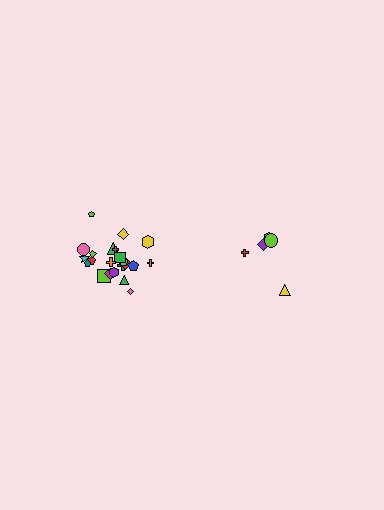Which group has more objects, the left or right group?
The left group.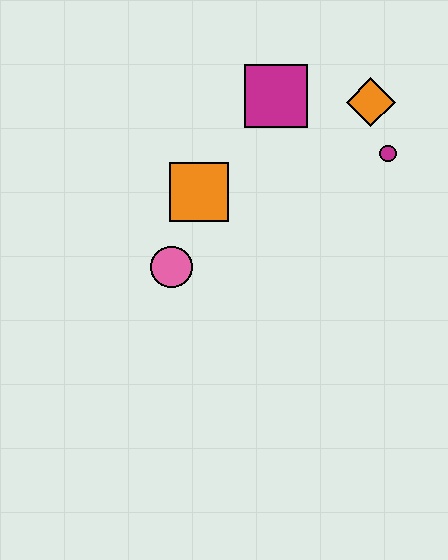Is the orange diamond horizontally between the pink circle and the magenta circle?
Yes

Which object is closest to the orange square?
The pink circle is closest to the orange square.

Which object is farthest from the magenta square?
The pink circle is farthest from the magenta square.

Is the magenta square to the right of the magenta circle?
No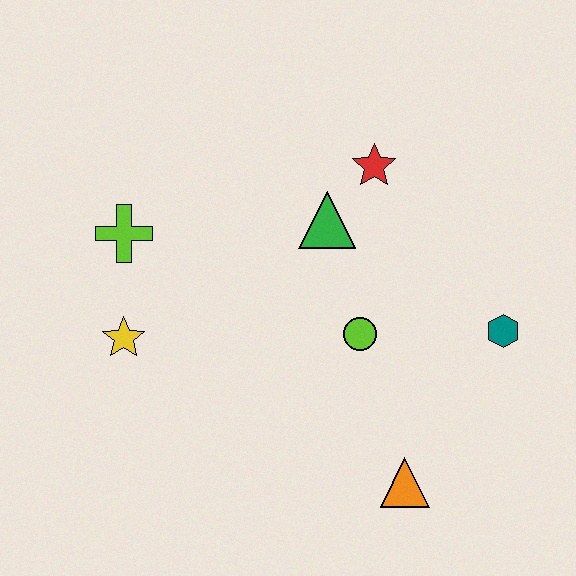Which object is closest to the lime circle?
The green triangle is closest to the lime circle.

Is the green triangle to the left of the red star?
Yes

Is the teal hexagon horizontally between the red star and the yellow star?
No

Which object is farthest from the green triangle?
The orange triangle is farthest from the green triangle.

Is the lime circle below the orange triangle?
No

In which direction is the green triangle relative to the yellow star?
The green triangle is to the right of the yellow star.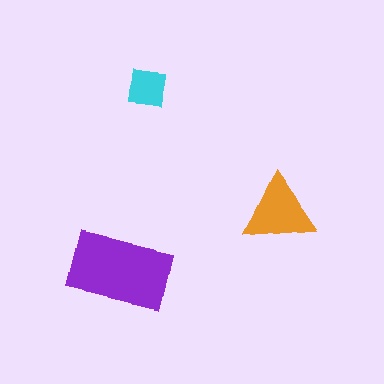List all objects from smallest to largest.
The cyan square, the orange triangle, the purple rectangle.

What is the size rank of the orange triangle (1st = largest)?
2nd.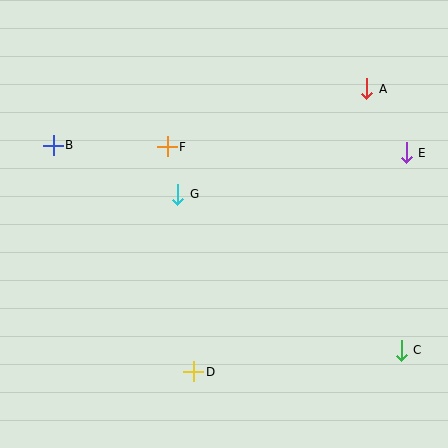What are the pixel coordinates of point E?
Point E is at (406, 153).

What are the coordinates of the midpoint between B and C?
The midpoint between B and C is at (227, 248).